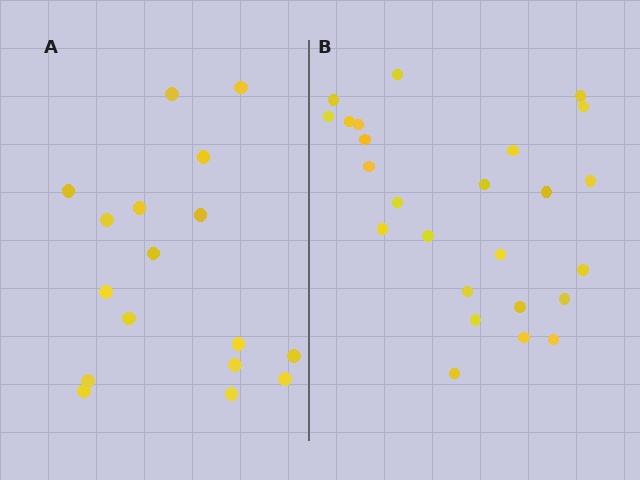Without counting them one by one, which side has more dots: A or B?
Region B (the right region) has more dots.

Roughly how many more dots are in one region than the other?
Region B has roughly 8 or so more dots than region A.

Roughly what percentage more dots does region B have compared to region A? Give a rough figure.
About 45% more.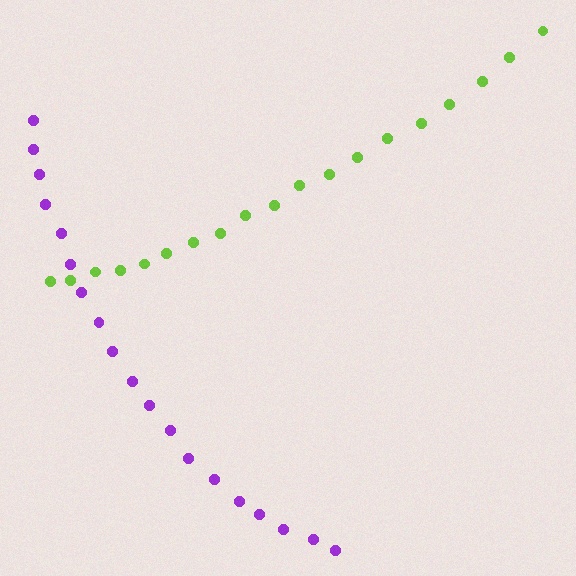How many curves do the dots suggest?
There are 2 distinct paths.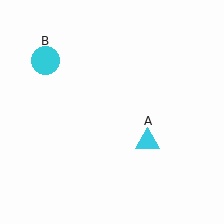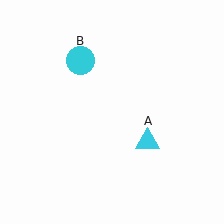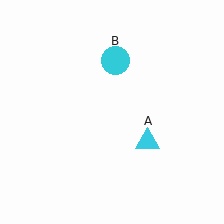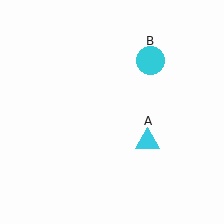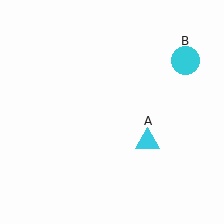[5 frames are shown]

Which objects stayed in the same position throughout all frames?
Cyan triangle (object A) remained stationary.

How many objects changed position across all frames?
1 object changed position: cyan circle (object B).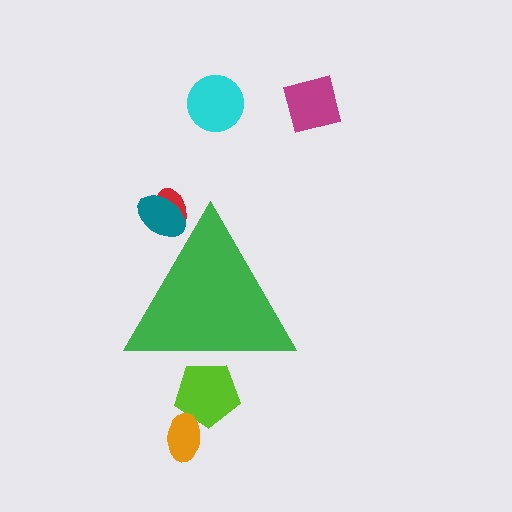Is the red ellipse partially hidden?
Yes, the red ellipse is partially hidden behind the green triangle.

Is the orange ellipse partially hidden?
No, the orange ellipse is fully visible.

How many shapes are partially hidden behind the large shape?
3 shapes are partially hidden.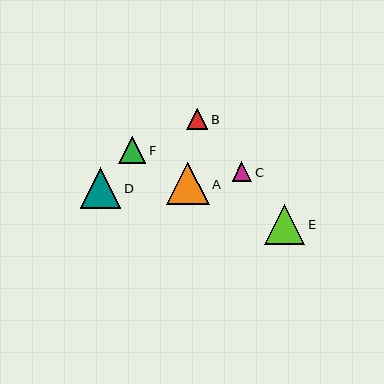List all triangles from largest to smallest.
From largest to smallest: A, D, E, F, B, C.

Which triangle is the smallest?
Triangle C is the smallest with a size of approximately 20 pixels.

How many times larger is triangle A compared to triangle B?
Triangle A is approximately 2.0 times the size of triangle B.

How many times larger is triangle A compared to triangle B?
Triangle A is approximately 2.0 times the size of triangle B.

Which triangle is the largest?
Triangle A is the largest with a size of approximately 43 pixels.